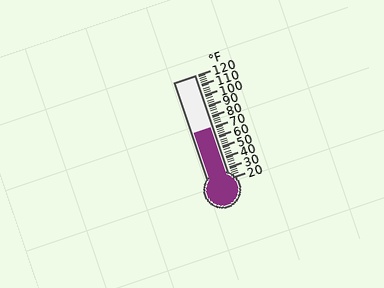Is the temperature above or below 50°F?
The temperature is above 50°F.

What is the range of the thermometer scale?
The thermometer scale ranges from 20°F to 120°F.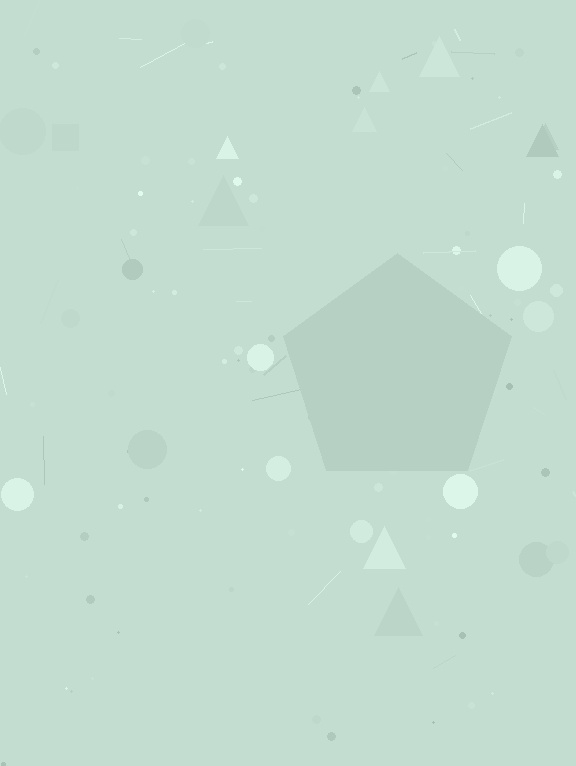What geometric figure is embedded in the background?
A pentagon is embedded in the background.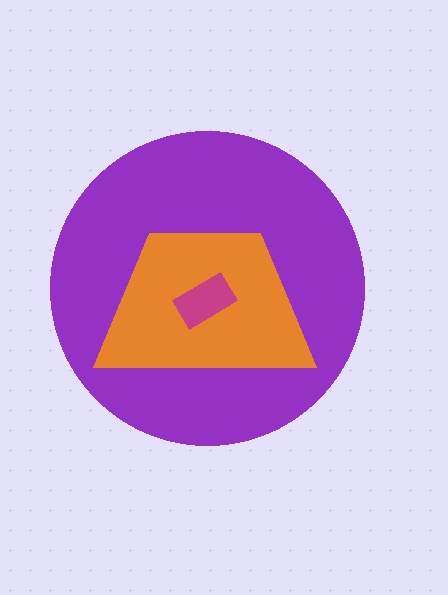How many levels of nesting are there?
3.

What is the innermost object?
The magenta rectangle.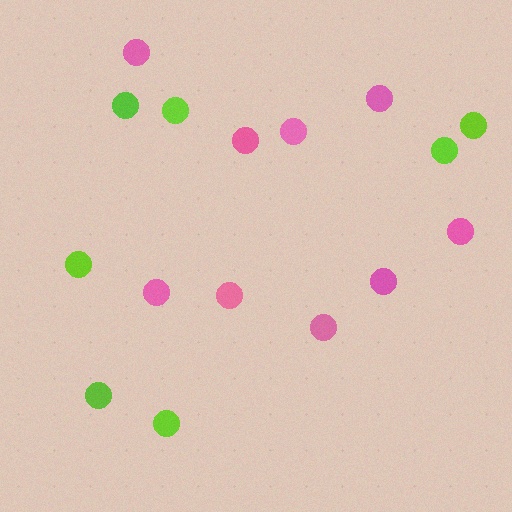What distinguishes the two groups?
There are 2 groups: one group of pink circles (9) and one group of lime circles (7).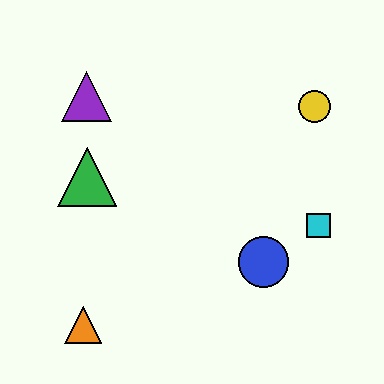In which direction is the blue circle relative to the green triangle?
The blue circle is to the right of the green triangle.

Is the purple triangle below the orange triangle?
No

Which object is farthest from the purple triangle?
The cyan square is farthest from the purple triangle.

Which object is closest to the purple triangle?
The green triangle is closest to the purple triangle.